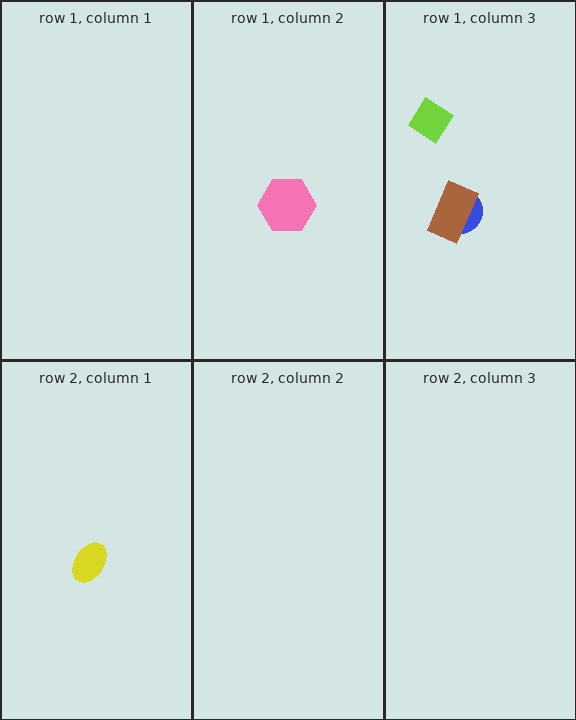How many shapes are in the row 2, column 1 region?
1.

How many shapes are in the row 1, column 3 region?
3.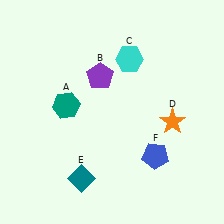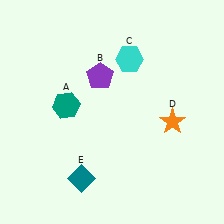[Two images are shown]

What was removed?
The blue pentagon (F) was removed in Image 2.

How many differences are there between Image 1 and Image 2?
There is 1 difference between the two images.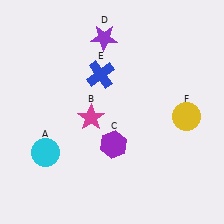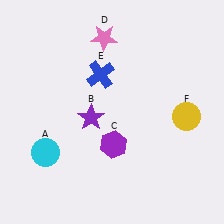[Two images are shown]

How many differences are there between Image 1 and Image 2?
There are 2 differences between the two images.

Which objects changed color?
B changed from magenta to purple. D changed from purple to pink.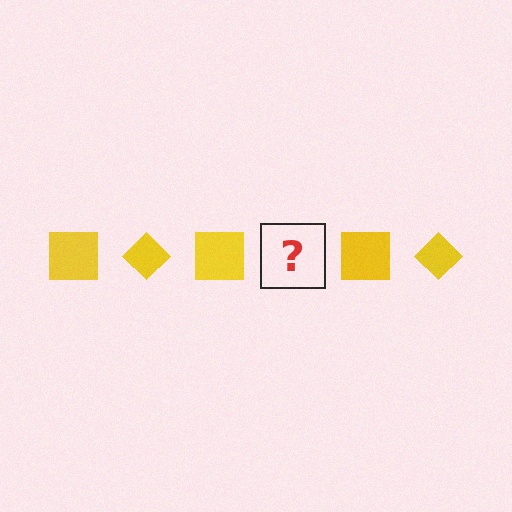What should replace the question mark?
The question mark should be replaced with a yellow diamond.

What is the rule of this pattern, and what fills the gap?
The rule is that the pattern cycles through square, diamond shapes in yellow. The gap should be filled with a yellow diamond.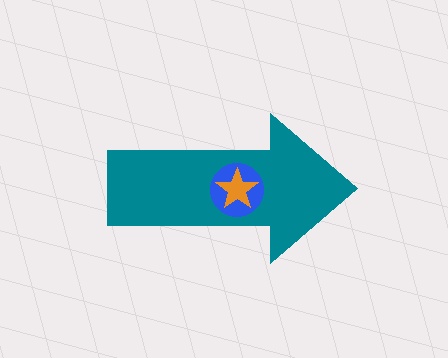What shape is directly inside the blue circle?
The orange star.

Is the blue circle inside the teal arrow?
Yes.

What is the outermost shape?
The teal arrow.